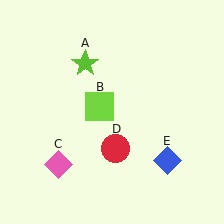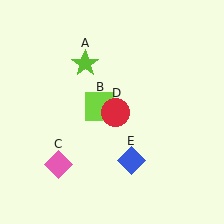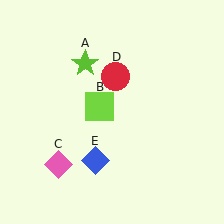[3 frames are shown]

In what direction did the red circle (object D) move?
The red circle (object D) moved up.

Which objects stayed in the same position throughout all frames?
Lime star (object A) and lime square (object B) and pink diamond (object C) remained stationary.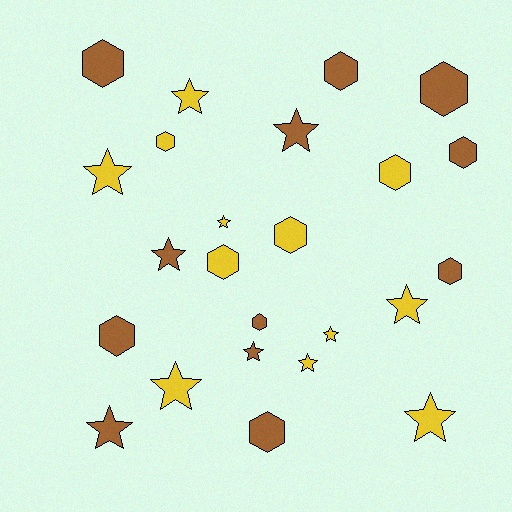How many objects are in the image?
There are 24 objects.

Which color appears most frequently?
Yellow, with 12 objects.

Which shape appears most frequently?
Hexagon, with 12 objects.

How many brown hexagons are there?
There are 8 brown hexagons.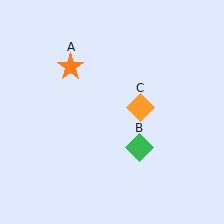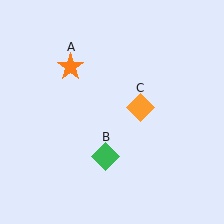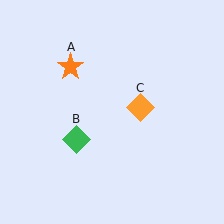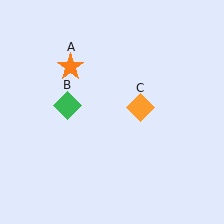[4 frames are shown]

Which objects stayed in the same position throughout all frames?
Orange star (object A) and orange diamond (object C) remained stationary.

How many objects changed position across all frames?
1 object changed position: green diamond (object B).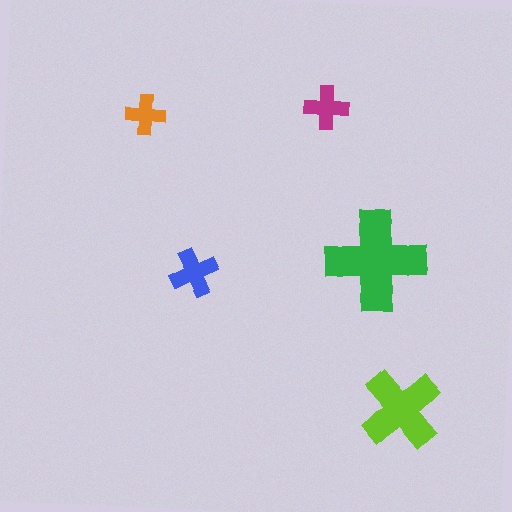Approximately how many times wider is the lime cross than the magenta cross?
About 2 times wider.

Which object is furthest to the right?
The lime cross is rightmost.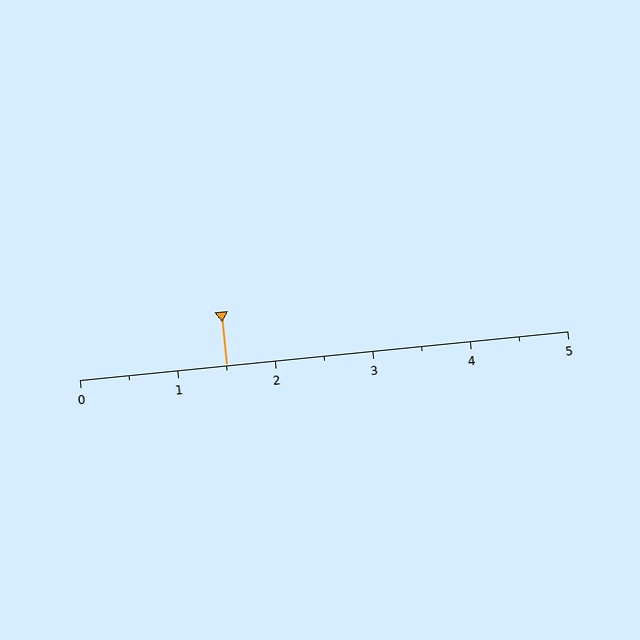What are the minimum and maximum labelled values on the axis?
The axis runs from 0 to 5.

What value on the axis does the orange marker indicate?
The marker indicates approximately 1.5.